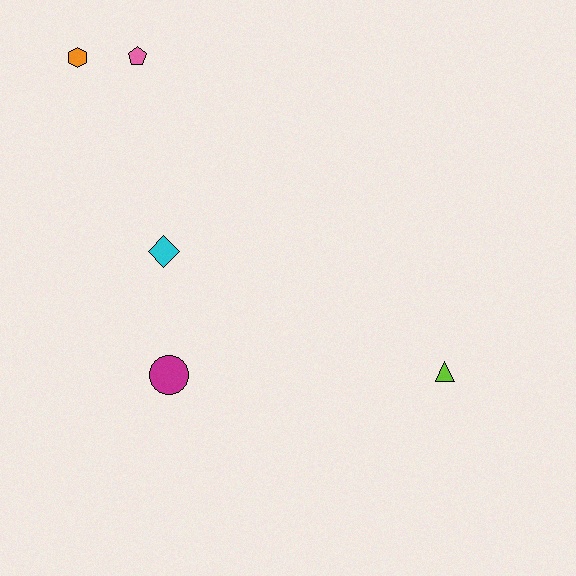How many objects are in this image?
There are 5 objects.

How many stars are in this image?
There are no stars.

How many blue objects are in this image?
There are no blue objects.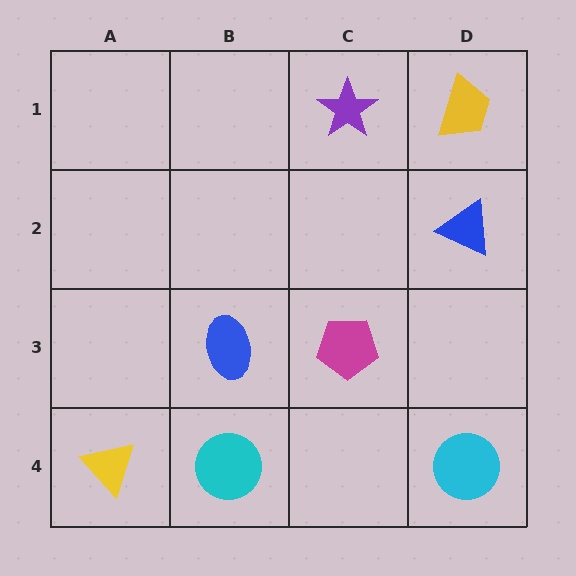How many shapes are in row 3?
2 shapes.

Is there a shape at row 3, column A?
No, that cell is empty.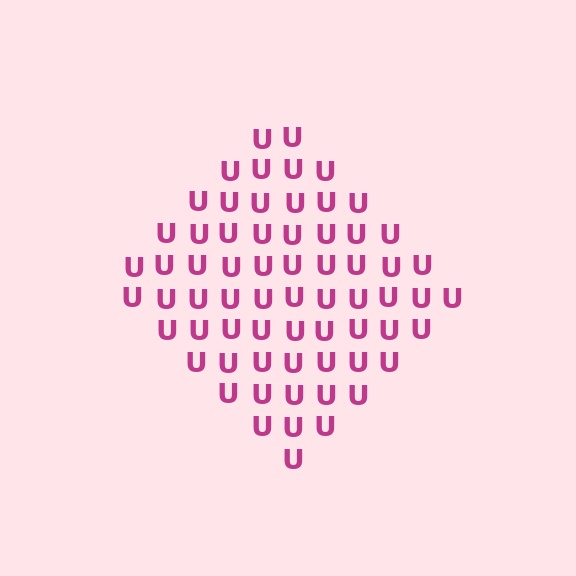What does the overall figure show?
The overall figure shows a diamond.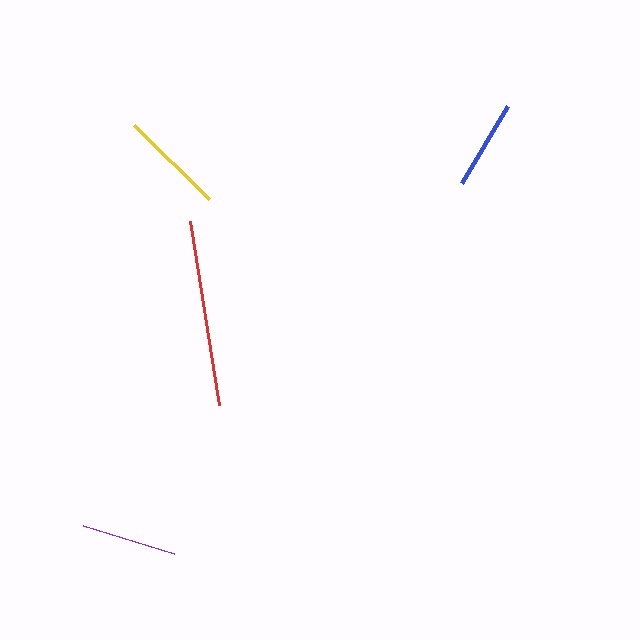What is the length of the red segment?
The red segment is approximately 187 pixels long.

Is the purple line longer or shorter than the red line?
The red line is longer than the purple line.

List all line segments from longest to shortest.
From longest to shortest: red, yellow, purple, blue.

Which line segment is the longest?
The red line is the longest at approximately 187 pixels.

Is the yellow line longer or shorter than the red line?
The red line is longer than the yellow line.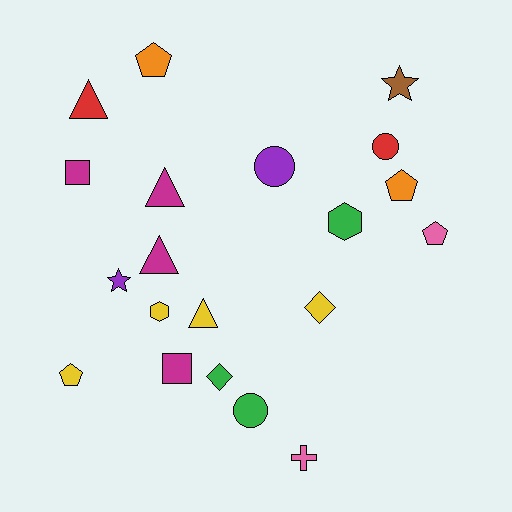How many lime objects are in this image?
There are no lime objects.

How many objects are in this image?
There are 20 objects.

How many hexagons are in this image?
There are 2 hexagons.